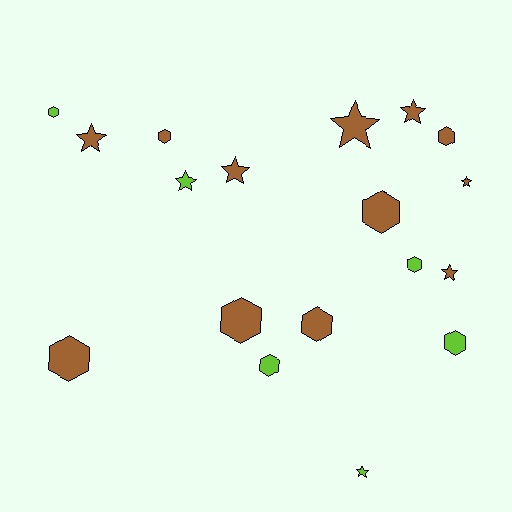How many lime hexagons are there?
There are 4 lime hexagons.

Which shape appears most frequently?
Hexagon, with 10 objects.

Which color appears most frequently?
Brown, with 12 objects.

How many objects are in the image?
There are 18 objects.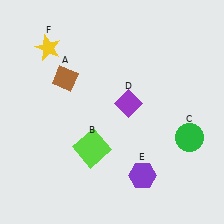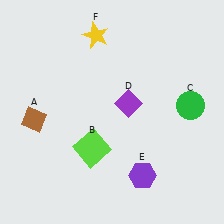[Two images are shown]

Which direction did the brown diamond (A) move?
The brown diamond (A) moved down.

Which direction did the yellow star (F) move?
The yellow star (F) moved right.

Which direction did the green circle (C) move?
The green circle (C) moved up.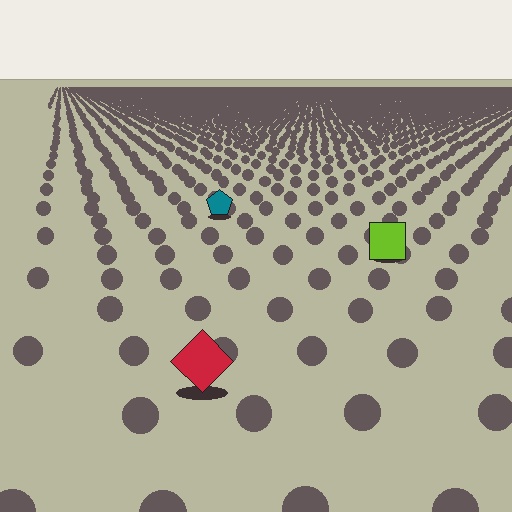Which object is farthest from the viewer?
The teal pentagon is farthest from the viewer. It appears smaller and the ground texture around it is denser.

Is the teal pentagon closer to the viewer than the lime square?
No. The lime square is closer — you can tell from the texture gradient: the ground texture is coarser near it.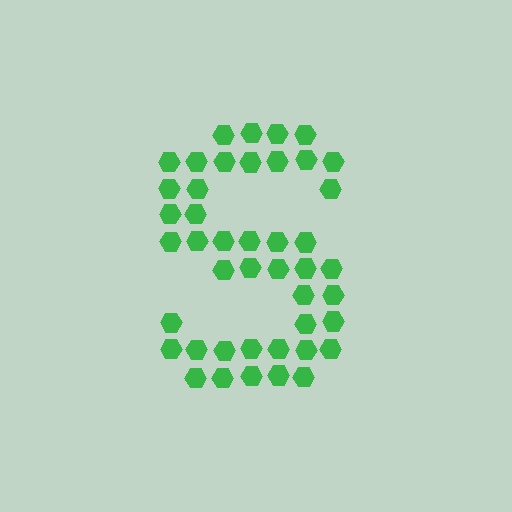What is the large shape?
The large shape is the letter S.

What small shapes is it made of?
It is made of small hexagons.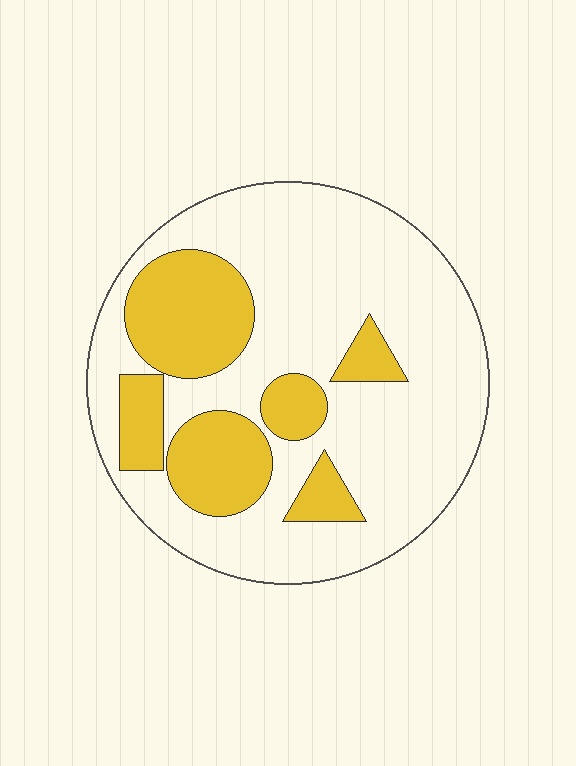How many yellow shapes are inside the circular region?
6.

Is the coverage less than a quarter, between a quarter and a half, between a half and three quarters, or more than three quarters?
Between a quarter and a half.